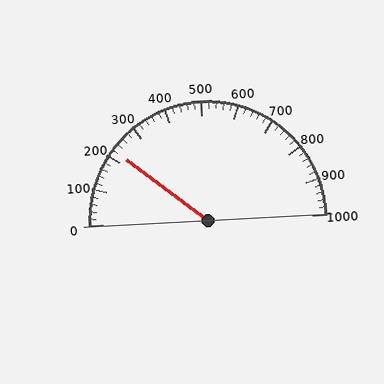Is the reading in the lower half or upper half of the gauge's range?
The reading is in the lower half of the range (0 to 1000).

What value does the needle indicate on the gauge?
The needle indicates approximately 220.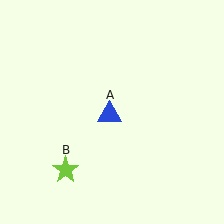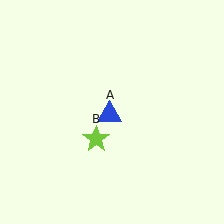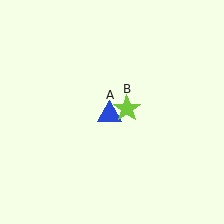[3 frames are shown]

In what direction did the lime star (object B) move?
The lime star (object B) moved up and to the right.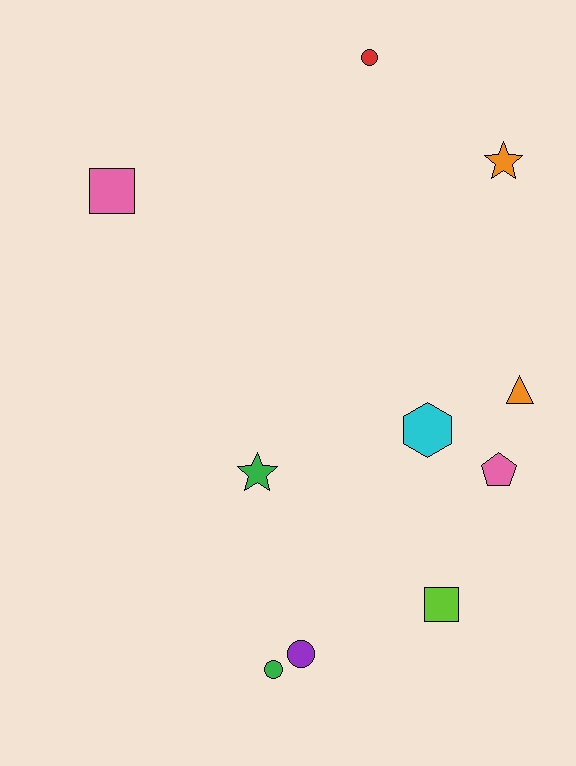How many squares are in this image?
There are 2 squares.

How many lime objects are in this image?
There is 1 lime object.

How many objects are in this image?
There are 10 objects.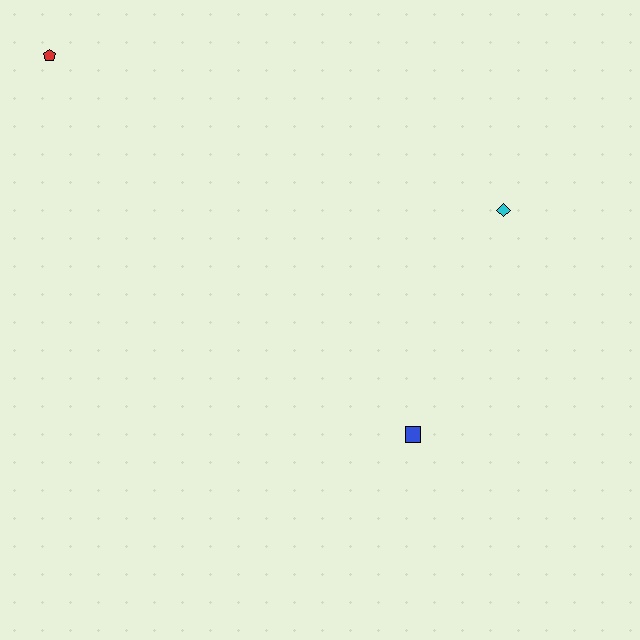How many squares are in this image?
There is 1 square.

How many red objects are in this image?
There is 1 red object.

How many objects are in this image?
There are 3 objects.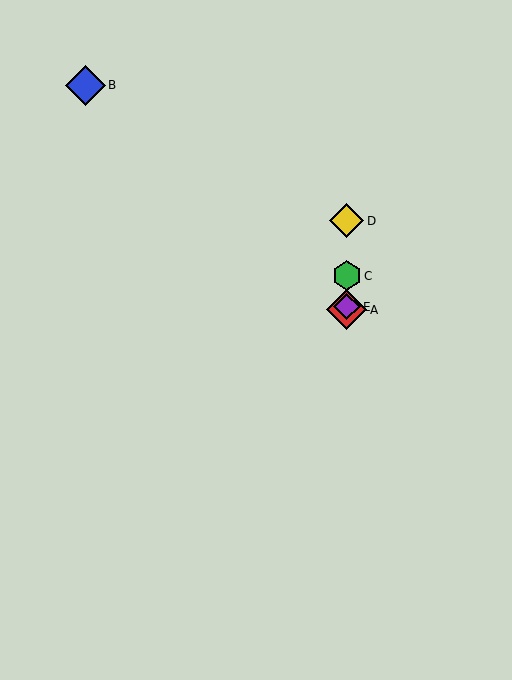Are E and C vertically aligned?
Yes, both are at x≈347.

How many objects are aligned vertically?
4 objects (A, C, D, E) are aligned vertically.